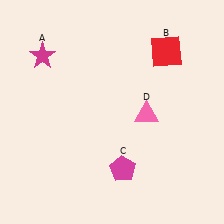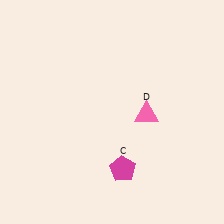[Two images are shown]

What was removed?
The magenta star (A), the red square (B) were removed in Image 2.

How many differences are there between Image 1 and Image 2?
There are 2 differences between the two images.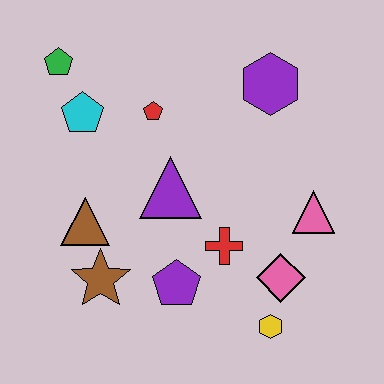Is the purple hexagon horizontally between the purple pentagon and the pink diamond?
Yes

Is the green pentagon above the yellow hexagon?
Yes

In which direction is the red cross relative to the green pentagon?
The red cross is below the green pentagon.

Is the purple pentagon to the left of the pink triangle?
Yes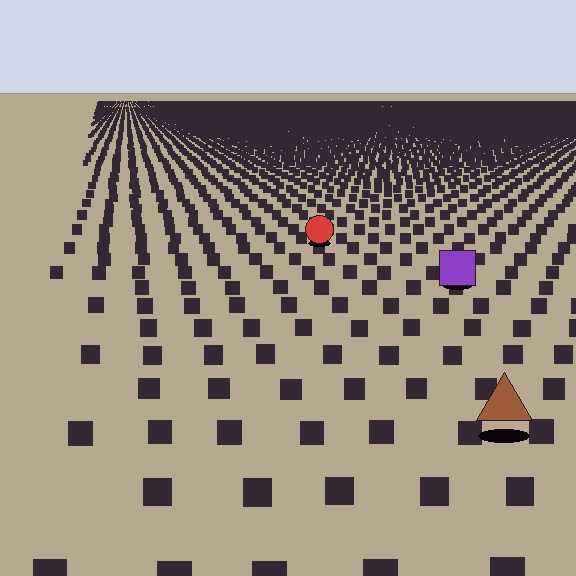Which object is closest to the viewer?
The brown triangle is closest. The texture marks near it are larger and more spread out.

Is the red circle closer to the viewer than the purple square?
No. The purple square is closer — you can tell from the texture gradient: the ground texture is coarser near it.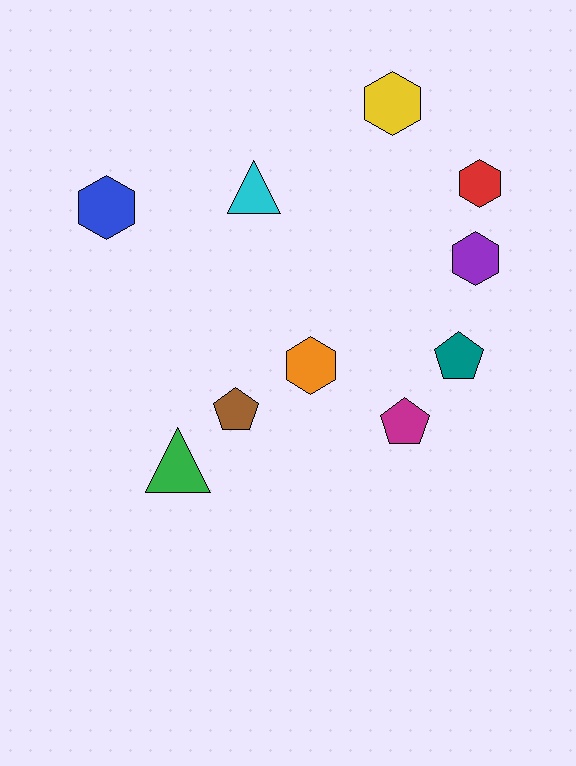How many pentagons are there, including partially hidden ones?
There are 3 pentagons.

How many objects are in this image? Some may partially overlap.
There are 10 objects.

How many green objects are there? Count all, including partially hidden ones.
There is 1 green object.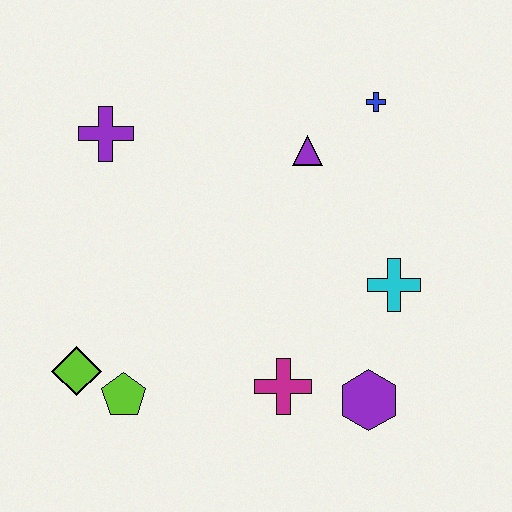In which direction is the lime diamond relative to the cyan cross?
The lime diamond is to the left of the cyan cross.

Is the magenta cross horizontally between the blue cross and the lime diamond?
Yes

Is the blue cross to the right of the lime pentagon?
Yes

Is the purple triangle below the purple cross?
Yes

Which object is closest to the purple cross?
The purple triangle is closest to the purple cross.